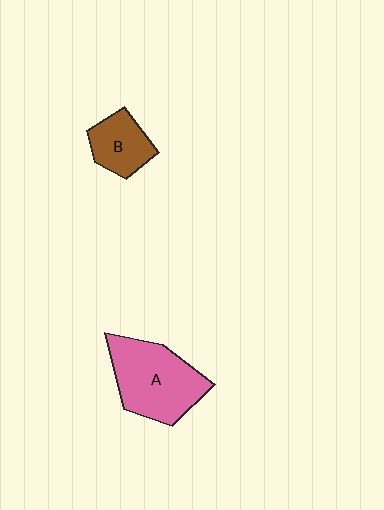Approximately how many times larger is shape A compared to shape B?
Approximately 2.0 times.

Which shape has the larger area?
Shape A (pink).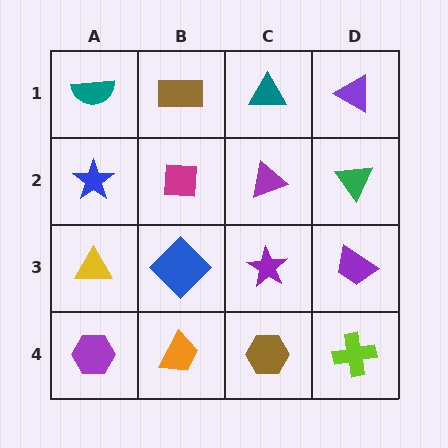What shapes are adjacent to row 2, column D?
A purple triangle (row 1, column D), a purple trapezoid (row 3, column D), a purple triangle (row 2, column C).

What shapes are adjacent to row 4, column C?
A purple star (row 3, column C), an orange trapezoid (row 4, column B), a lime cross (row 4, column D).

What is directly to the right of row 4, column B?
A brown hexagon.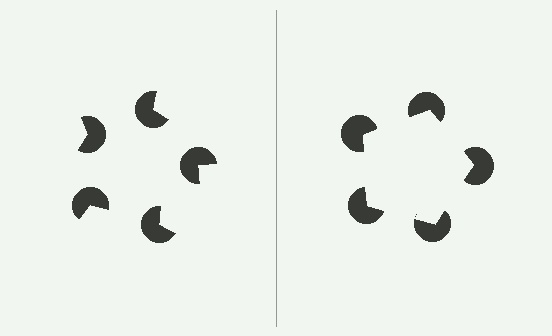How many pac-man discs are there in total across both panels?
10 — 5 on each side.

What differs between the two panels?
The pac-man discs are positioned identically on both sides; only the wedge orientations differ. On the right they align to a pentagon; on the left they are misaligned.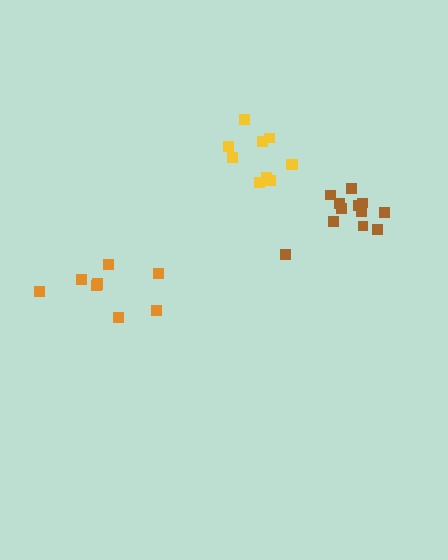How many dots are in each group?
Group 1: 12 dots, Group 2: 9 dots, Group 3: 10 dots (31 total).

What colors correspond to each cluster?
The clusters are colored: brown, orange, yellow.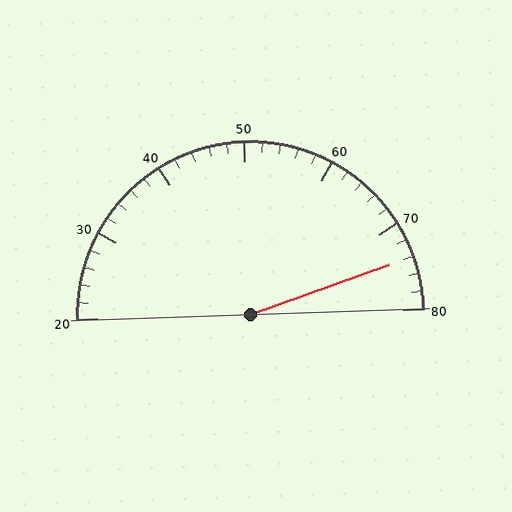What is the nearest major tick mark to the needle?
The nearest major tick mark is 70.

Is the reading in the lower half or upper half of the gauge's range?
The reading is in the upper half of the range (20 to 80).